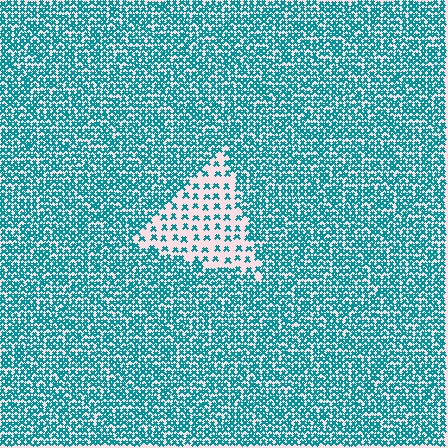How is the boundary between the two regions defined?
The boundary is defined by a change in element density (approximately 2.8x ratio). All elements are the same color, size, and shape.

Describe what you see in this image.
The image contains small teal elements arranged at two different densities. A triangle-shaped region is visible where the elements are less densely packed than the surrounding area.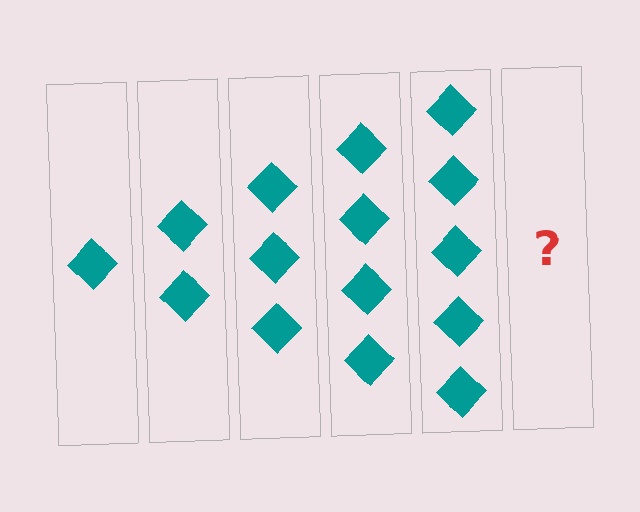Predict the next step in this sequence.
The next step is 6 diamonds.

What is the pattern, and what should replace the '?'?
The pattern is that each step adds one more diamond. The '?' should be 6 diamonds.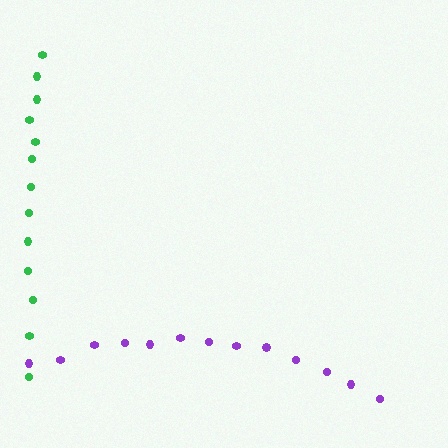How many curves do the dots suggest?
There are 2 distinct paths.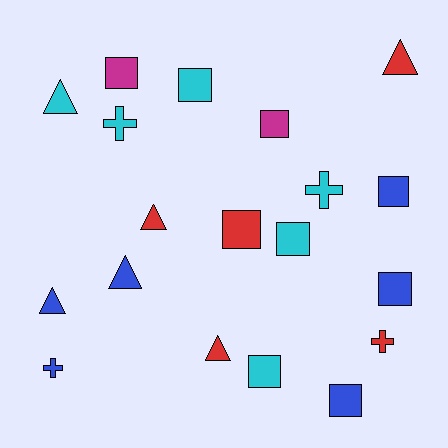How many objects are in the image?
There are 19 objects.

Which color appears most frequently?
Cyan, with 6 objects.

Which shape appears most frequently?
Square, with 9 objects.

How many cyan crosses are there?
There are 2 cyan crosses.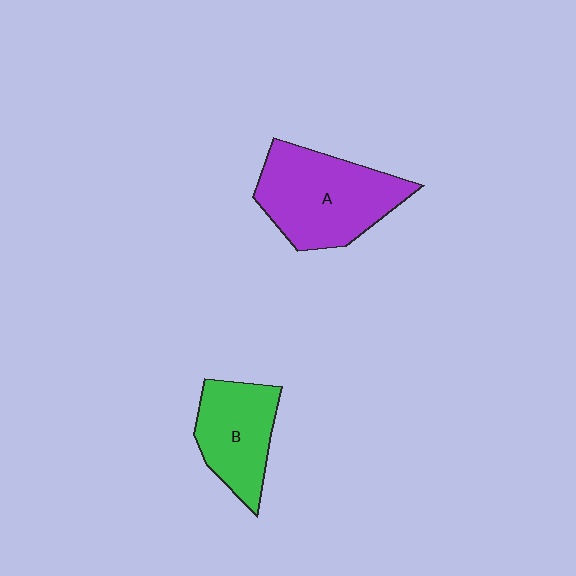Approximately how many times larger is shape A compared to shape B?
Approximately 1.5 times.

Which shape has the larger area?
Shape A (purple).